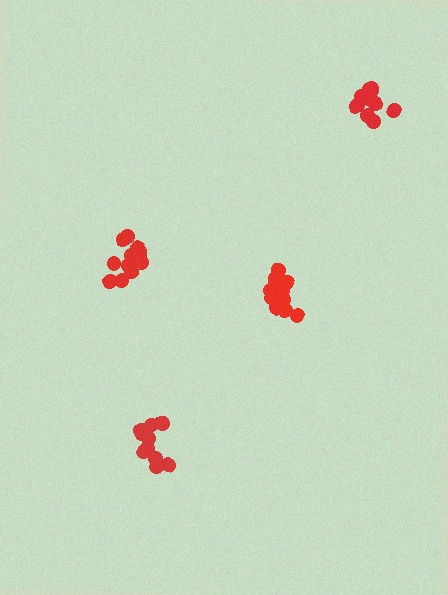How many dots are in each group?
Group 1: 12 dots, Group 2: 15 dots, Group 3: 12 dots, Group 4: 12 dots (51 total).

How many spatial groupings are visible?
There are 4 spatial groupings.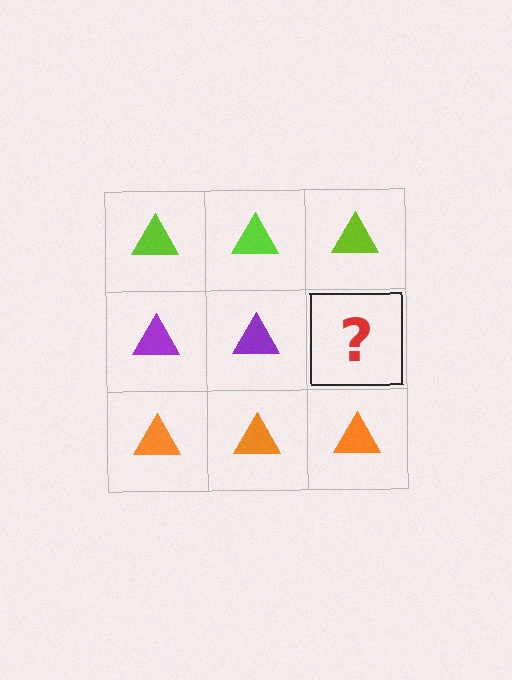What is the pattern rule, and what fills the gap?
The rule is that each row has a consistent color. The gap should be filled with a purple triangle.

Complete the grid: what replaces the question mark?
The question mark should be replaced with a purple triangle.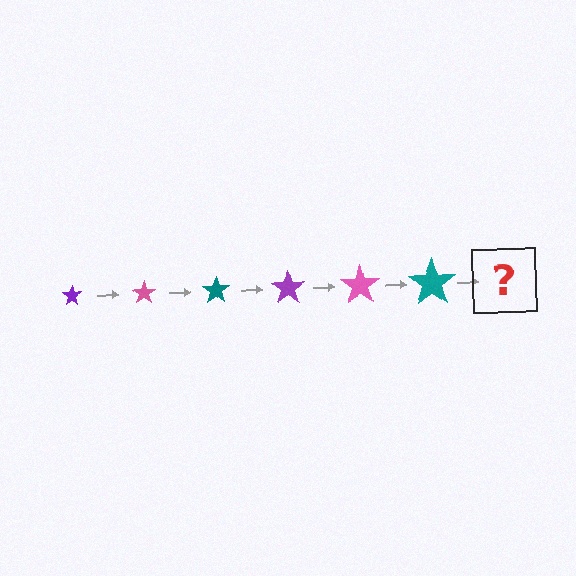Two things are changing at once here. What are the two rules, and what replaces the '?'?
The two rules are that the star grows larger each step and the color cycles through purple, pink, and teal. The '?' should be a purple star, larger than the previous one.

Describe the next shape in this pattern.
It should be a purple star, larger than the previous one.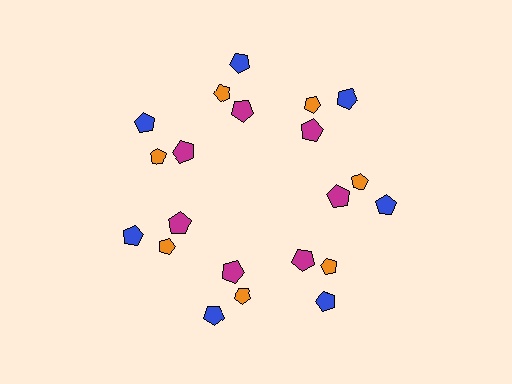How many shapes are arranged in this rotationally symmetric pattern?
There are 21 shapes, arranged in 7 groups of 3.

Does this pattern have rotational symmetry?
Yes, this pattern has 7-fold rotational symmetry. It looks the same after rotating 51 degrees around the center.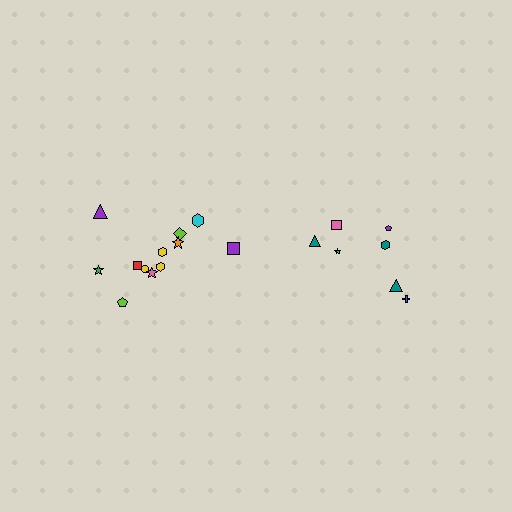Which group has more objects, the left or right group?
The left group.